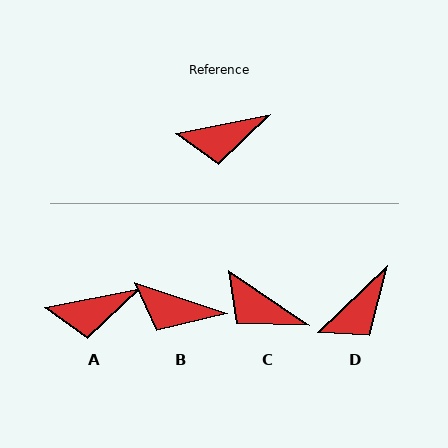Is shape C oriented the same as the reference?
No, it is off by about 45 degrees.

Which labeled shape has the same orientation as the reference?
A.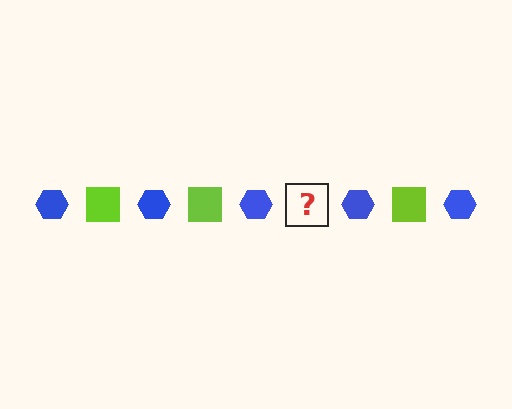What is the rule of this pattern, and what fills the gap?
The rule is that the pattern alternates between blue hexagon and lime square. The gap should be filled with a lime square.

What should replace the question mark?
The question mark should be replaced with a lime square.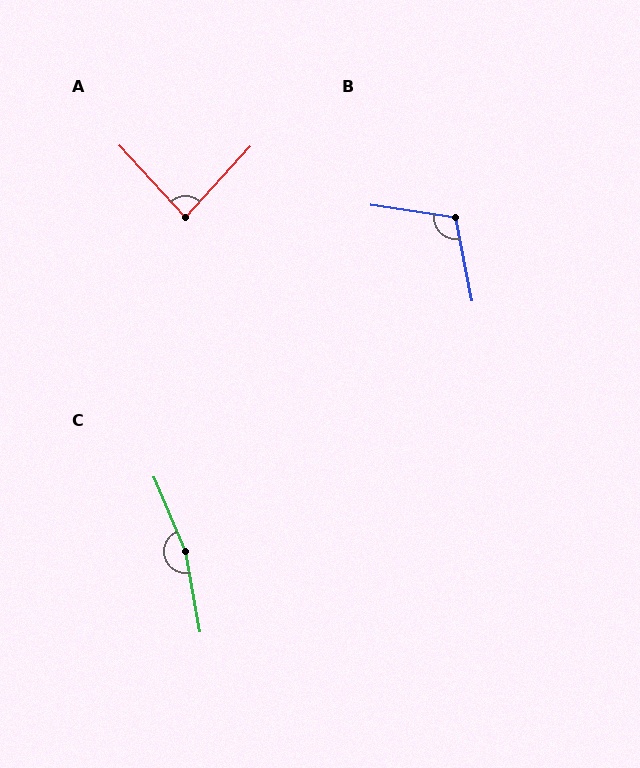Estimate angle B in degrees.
Approximately 109 degrees.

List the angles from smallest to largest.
A (85°), B (109°), C (167°).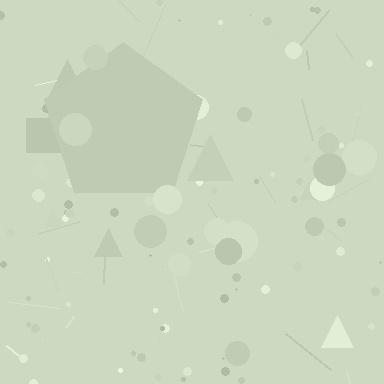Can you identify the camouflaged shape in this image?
The camouflaged shape is a pentagon.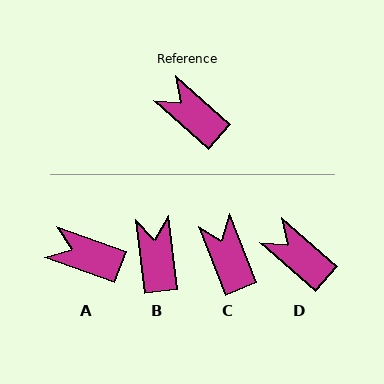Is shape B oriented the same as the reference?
No, it is off by about 42 degrees.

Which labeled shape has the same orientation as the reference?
D.